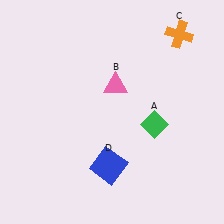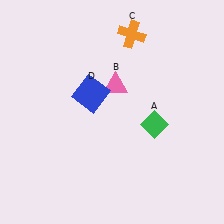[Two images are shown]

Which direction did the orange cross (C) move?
The orange cross (C) moved left.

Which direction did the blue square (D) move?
The blue square (D) moved up.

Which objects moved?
The objects that moved are: the orange cross (C), the blue square (D).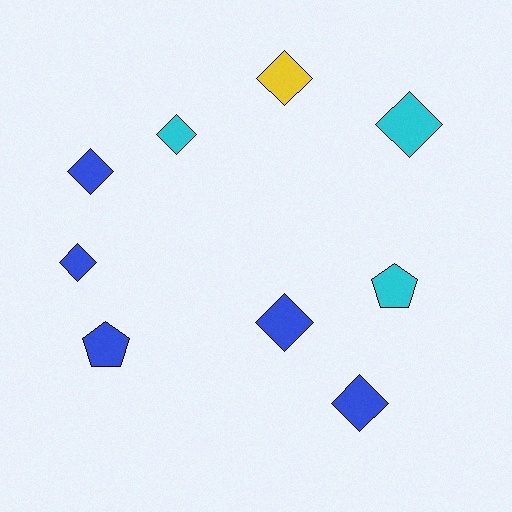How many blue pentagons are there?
There is 1 blue pentagon.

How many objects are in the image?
There are 9 objects.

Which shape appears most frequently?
Diamond, with 7 objects.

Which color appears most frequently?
Blue, with 5 objects.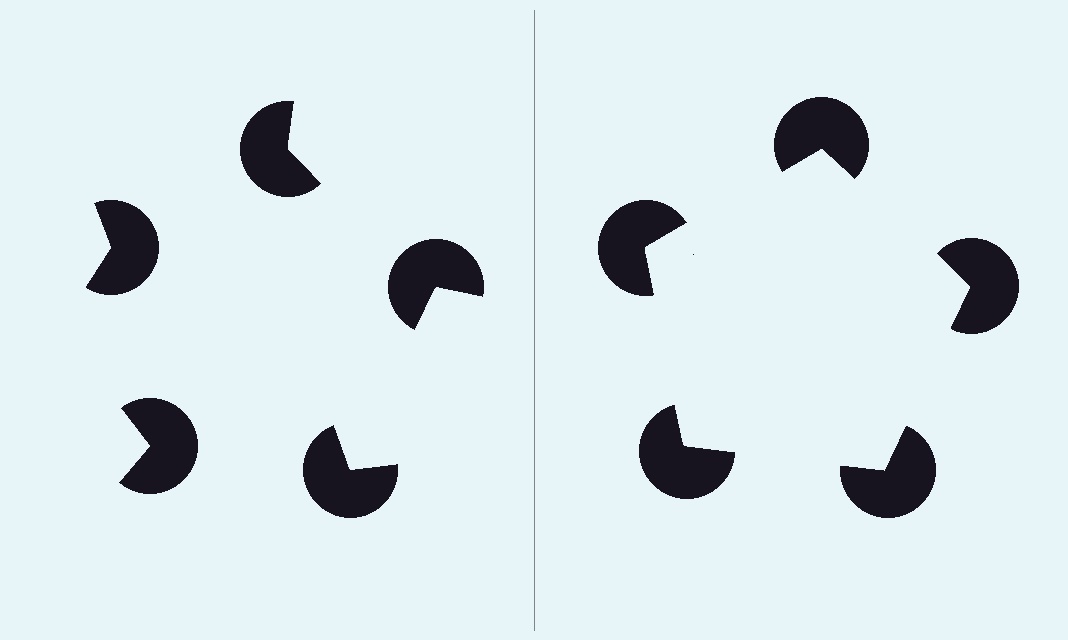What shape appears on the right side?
An illusory pentagon.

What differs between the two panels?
The pac-man discs are positioned identically on both sides; only the wedge orientations differ. On the right they align to a pentagon; on the left they are misaligned.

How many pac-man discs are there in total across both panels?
10 — 5 on each side.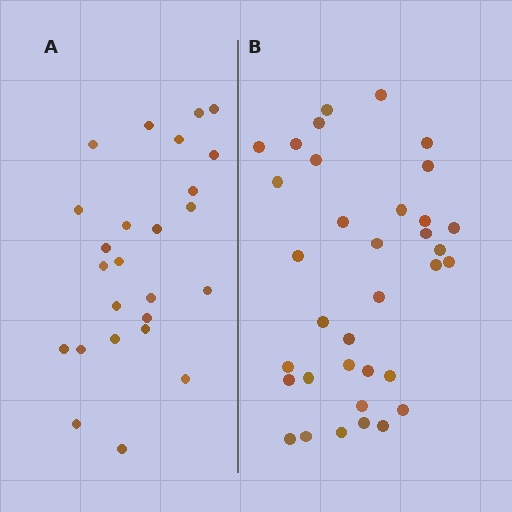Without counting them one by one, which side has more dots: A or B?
Region B (the right region) has more dots.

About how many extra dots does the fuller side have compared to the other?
Region B has roughly 10 or so more dots than region A.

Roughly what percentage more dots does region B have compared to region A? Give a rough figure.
About 40% more.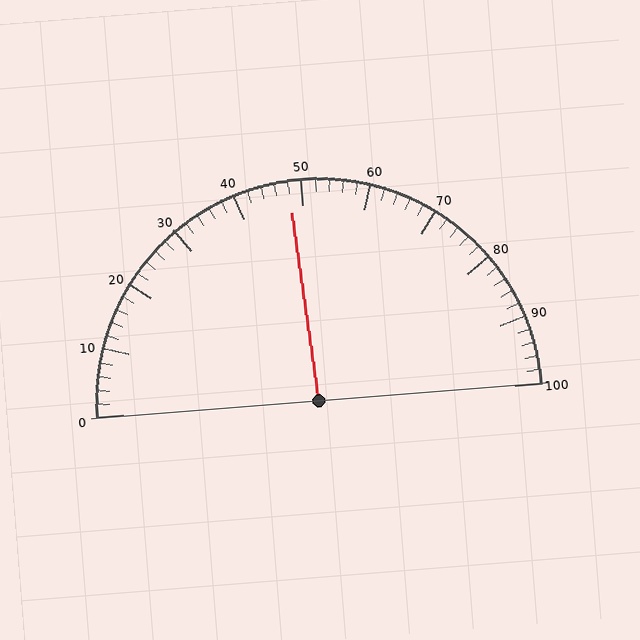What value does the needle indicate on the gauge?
The needle indicates approximately 48.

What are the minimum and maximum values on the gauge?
The gauge ranges from 0 to 100.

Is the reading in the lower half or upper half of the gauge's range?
The reading is in the lower half of the range (0 to 100).